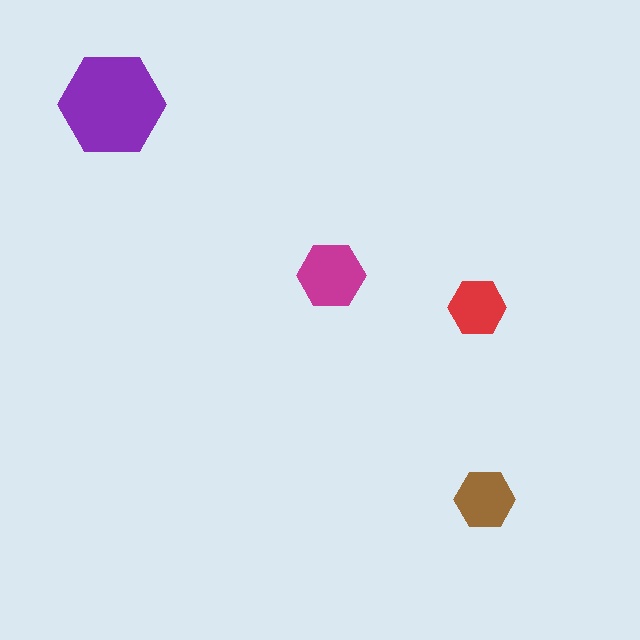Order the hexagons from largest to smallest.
the purple one, the magenta one, the brown one, the red one.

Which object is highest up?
The purple hexagon is topmost.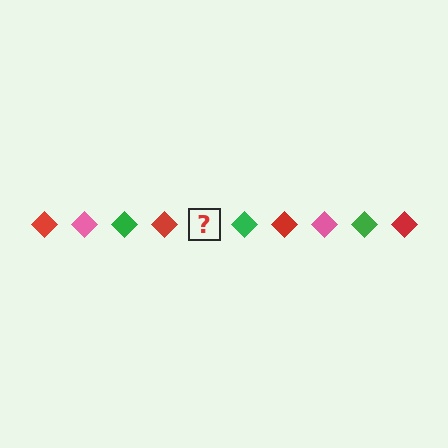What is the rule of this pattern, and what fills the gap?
The rule is that the pattern cycles through red, pink, green diamonds. The gap should be filled with a pink diamond.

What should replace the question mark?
The question mark should be replaced with a pink diamond.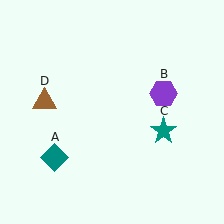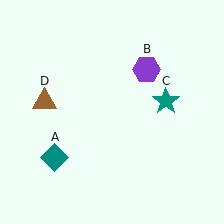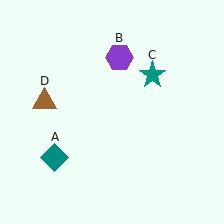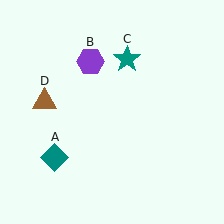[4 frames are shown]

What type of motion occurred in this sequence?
The purple hexagon (object B), teal star (object C) rotated counterclockwise around the center of the scene.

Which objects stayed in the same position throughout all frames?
Teal diamond (object A) and brown triangle (object D) remained stationary.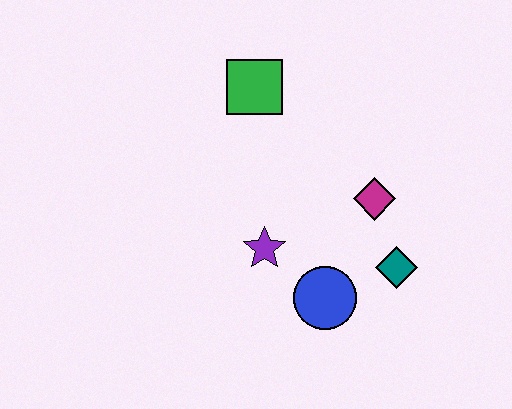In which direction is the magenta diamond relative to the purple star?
The magenta diamond is to the right of the purple star.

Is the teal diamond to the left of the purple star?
No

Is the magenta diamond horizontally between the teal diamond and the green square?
Yes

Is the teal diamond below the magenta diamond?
Yes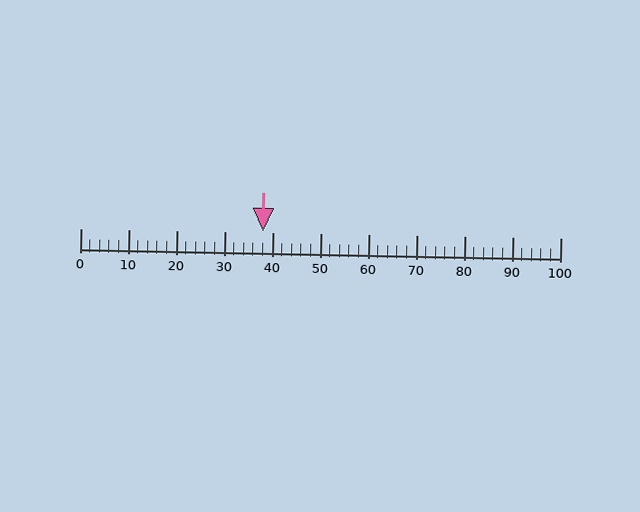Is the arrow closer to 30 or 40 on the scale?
The arrow is closer to 40.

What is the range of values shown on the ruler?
The ruler shows values from 0 to 100.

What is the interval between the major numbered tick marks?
The major tick marks are spaced 10 units apart.